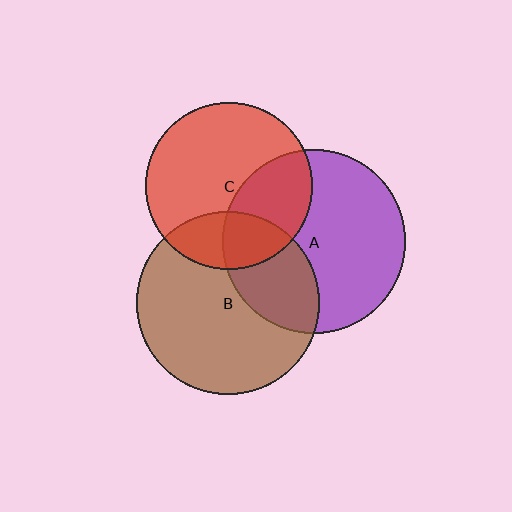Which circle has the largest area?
Circle A (purple).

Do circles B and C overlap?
Yes.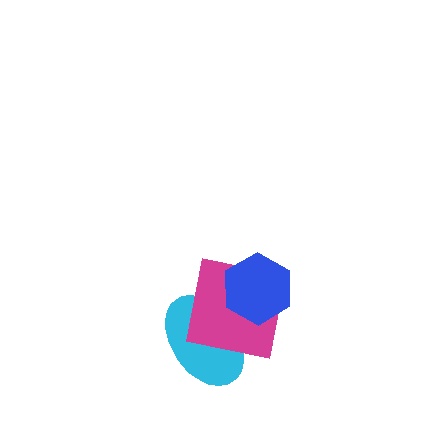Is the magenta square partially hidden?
Yes, it is partially covered by another shape.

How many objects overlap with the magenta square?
2 objects overlap with the magenta square.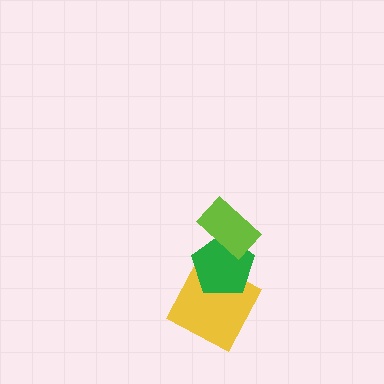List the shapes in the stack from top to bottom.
From top to bottom: the lime rectangle, the green pentagon, the yellow square.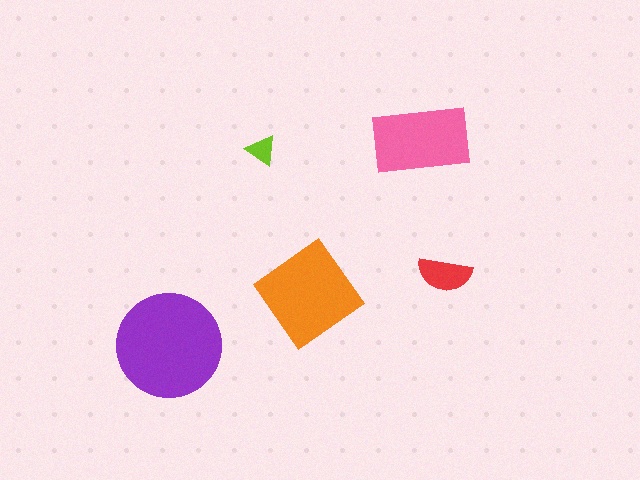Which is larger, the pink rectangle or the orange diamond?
The orange diamond.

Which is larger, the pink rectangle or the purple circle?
The purple circle.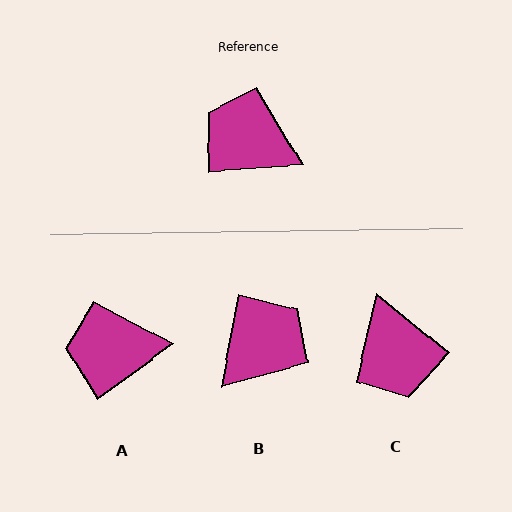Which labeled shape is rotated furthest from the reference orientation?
C, about 136 degrees away.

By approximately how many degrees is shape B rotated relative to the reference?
Approximately 105 degrees clockwise.